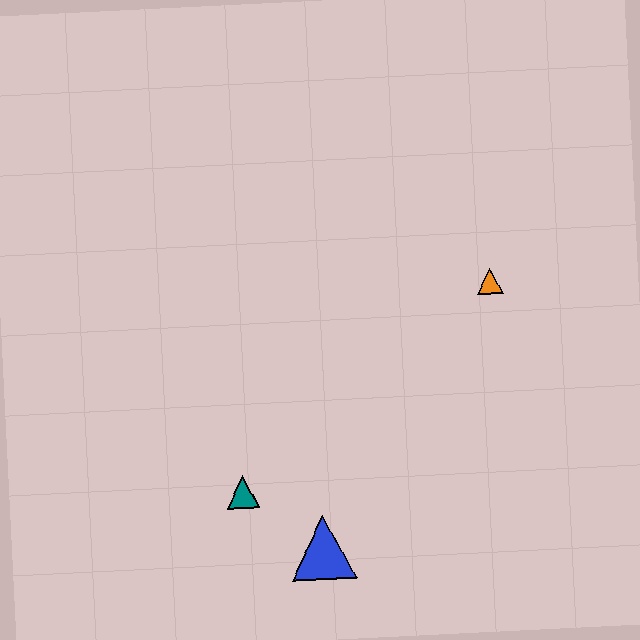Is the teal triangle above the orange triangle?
No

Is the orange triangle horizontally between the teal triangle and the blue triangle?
No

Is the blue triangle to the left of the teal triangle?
No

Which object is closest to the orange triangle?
The blue triangle is closest to the orange triangle.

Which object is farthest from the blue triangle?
The orange triangle is farthest from the blue triangle.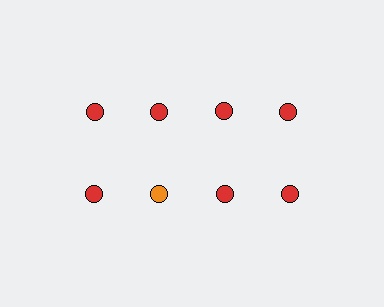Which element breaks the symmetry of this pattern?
The orange circle in the second row, second from left column breaks the symmetry. All other shapes are red circles.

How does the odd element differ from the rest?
It has a different color: orange instead of red.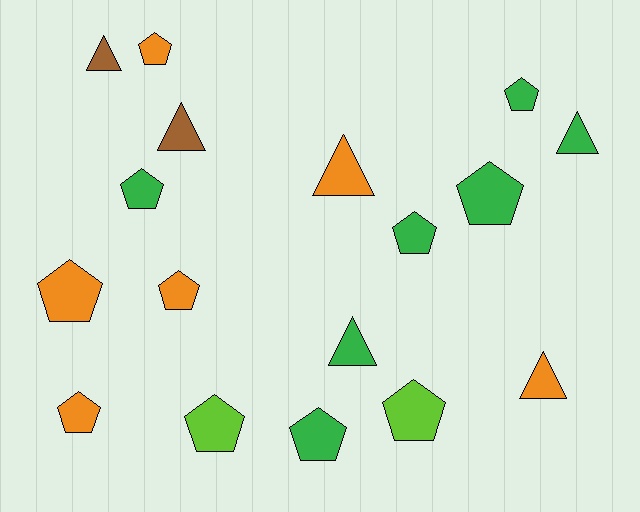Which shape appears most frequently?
Pentagon, with 11 objects.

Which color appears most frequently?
Green, with 7 objects.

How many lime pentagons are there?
There are 2 lime pentagons.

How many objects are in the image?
There are 17 objects.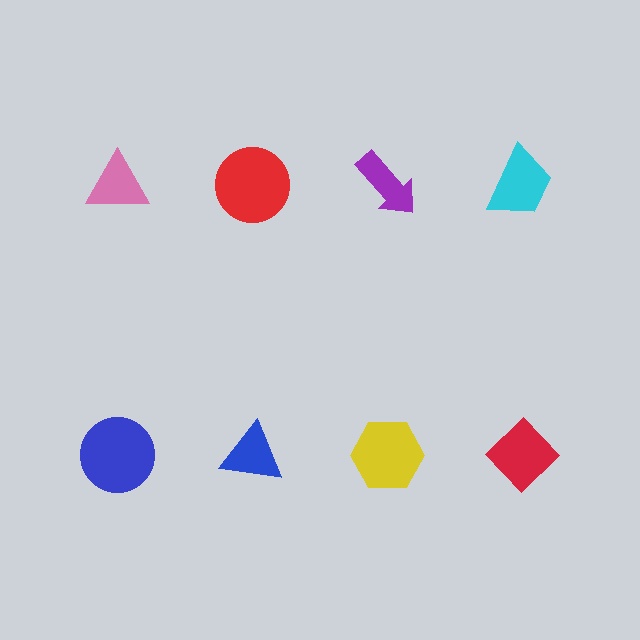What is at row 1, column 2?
A red circle.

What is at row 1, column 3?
A purple arrow.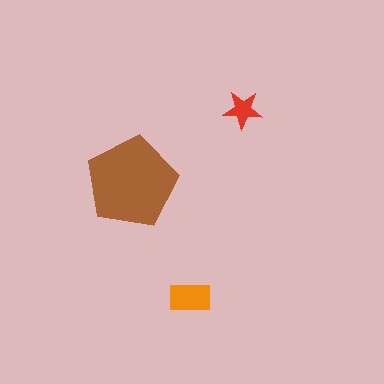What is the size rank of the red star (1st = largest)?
3rd.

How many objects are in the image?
There are 3 objects in the image.